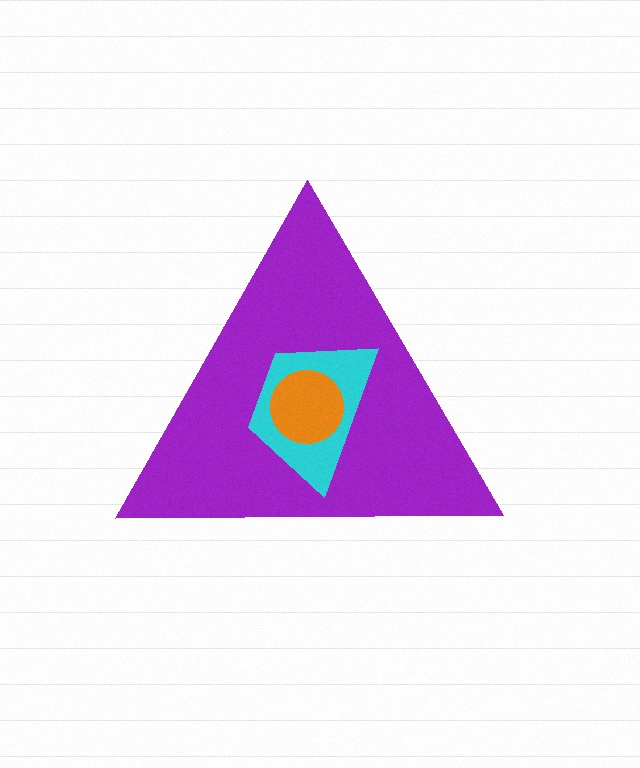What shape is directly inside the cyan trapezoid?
The orange circle.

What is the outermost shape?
The purple triangle.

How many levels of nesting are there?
3.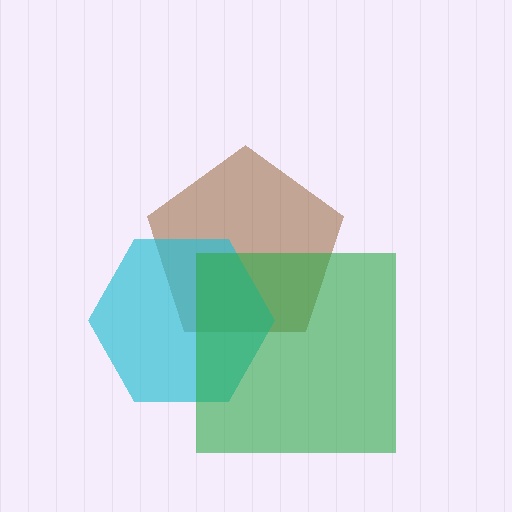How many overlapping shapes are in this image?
There are 3 overlapping shapes in the image.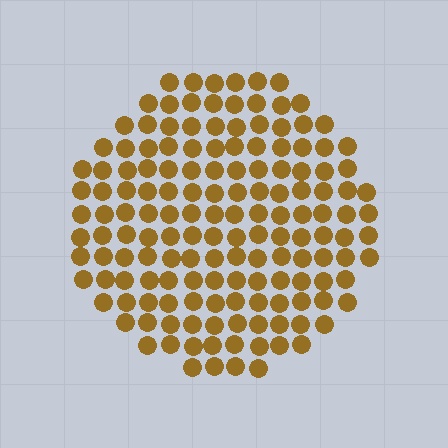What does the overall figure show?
The overall figure shows a circle.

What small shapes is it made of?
It is made of small circles.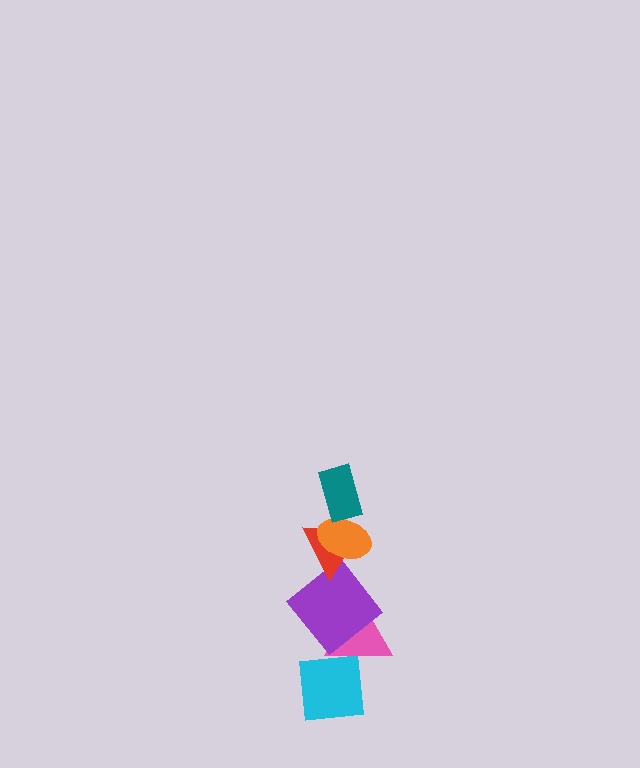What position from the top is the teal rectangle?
The teal rectangle is 1st from the top.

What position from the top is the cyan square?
The cyan square is 6th from the top.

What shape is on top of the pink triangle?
The purple diamond is on top of the pink triangle.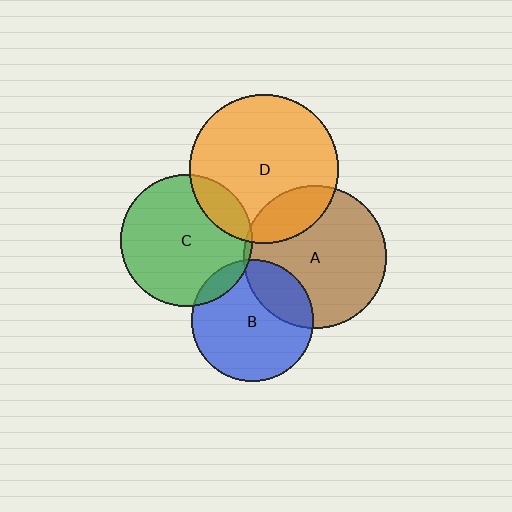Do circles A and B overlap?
Yes.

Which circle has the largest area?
Circle D (orange).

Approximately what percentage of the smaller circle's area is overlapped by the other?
Approximately 25%.